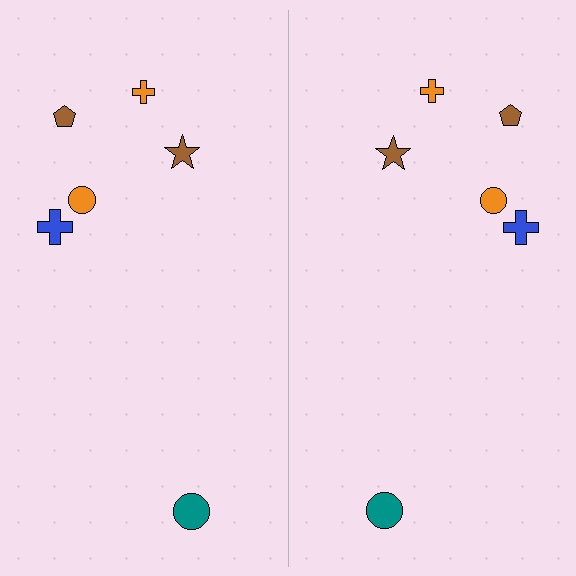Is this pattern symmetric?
Yes, this pattern has bilateral (reflection) symmetry.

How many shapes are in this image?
There are 12 shapes in this image.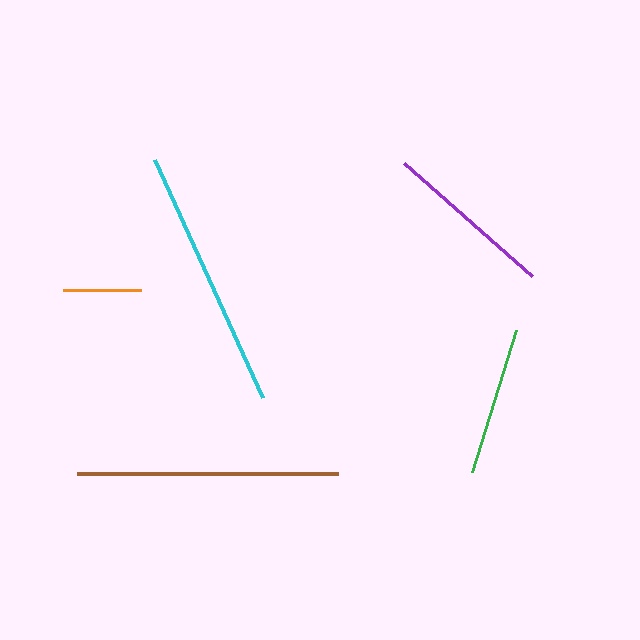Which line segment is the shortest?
The orange line is the shortest at approximately 78 pixels.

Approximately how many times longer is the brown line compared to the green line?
The brown line is approximately 1.8 times the length of the green line.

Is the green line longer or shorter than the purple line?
The purple line is longer than the green line.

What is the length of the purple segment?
The purple segment is approximately 171 pixels long.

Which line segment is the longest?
The cyan line is the longest at approximately 262 pixels.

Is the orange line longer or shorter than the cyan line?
The cyan line is longer than the orange line.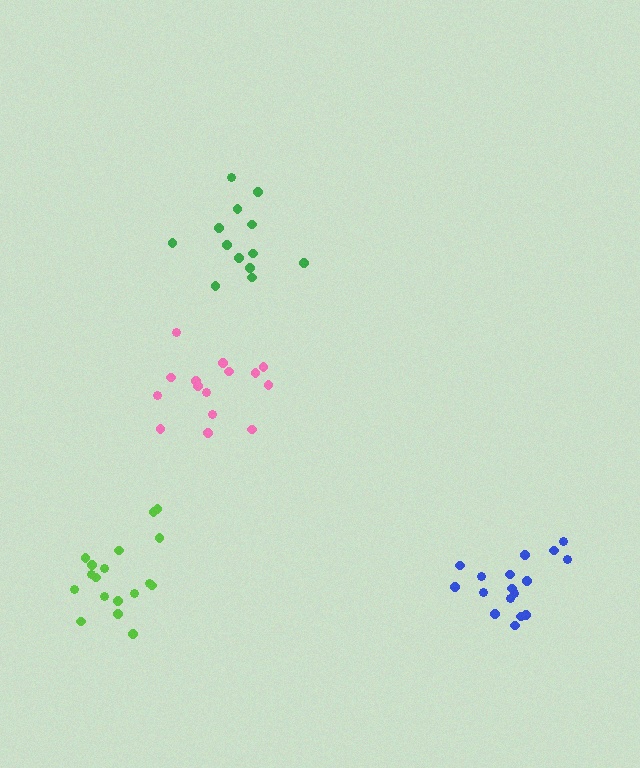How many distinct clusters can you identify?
There are 4 distinct clusters.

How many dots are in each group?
Group 1: 18 dots, Group 2: 17 dots, Group 3: 13 dots, Group 4: 15 dots (63 total).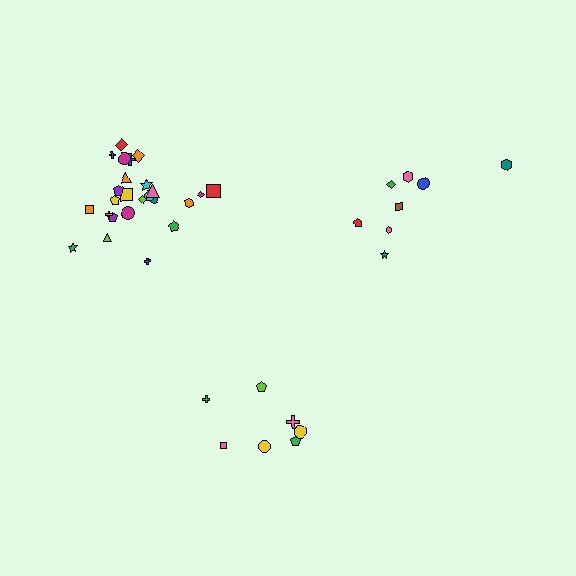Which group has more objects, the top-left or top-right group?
The top-left group.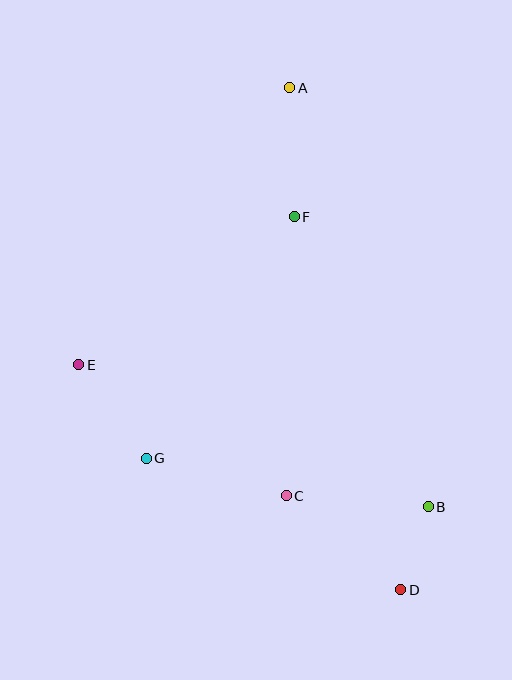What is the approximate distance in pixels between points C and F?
The distance between C and F is approximately 279 pixels.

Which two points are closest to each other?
Points B and D are closest to each other.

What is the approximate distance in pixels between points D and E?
The distance between D and E is approximately 393 pixels.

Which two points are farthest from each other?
Points A and D are farthest from each other.